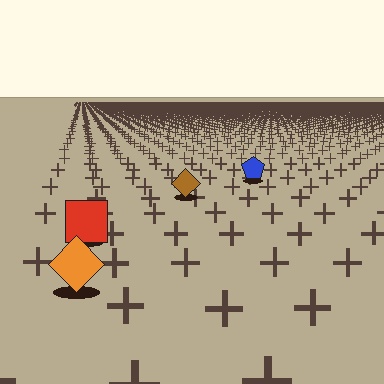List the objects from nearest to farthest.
From nearest to farthest: the orange diamond, the red square, the brown diamond, the blue pentagon.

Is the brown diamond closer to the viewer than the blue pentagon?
Yes. The brown diamond is closer — you can tell from the texture gradient: the ground texture is coarser near it.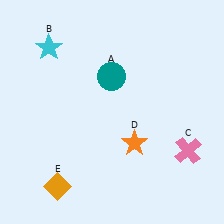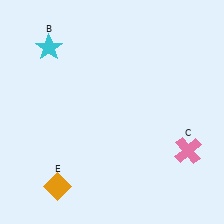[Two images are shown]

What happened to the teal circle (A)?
The teal circle (A) was removed in Image 2. It was in the top-left area of Image 1.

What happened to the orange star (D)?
The orange star (D) was removed in Image 2. It was in the bottom-right area of Image 1.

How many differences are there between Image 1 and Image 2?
There are 2 differences between the two images.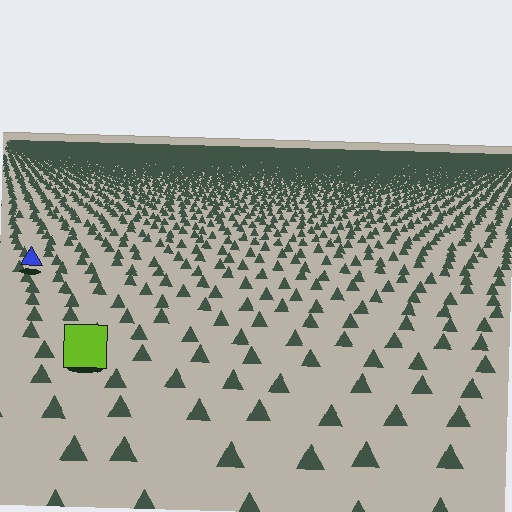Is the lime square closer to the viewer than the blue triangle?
Yes. The lime square is closer — you can tell from the texture gradient: the ground texture is coarser near it.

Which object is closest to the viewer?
The lime square is closest. The texture marks near it are larger and more spread out.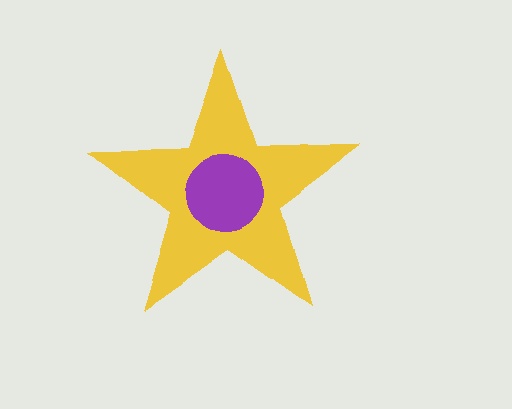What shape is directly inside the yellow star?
The purple circle.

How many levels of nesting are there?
2.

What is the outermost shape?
The yellow star.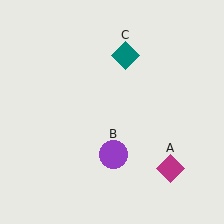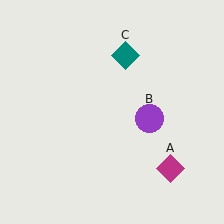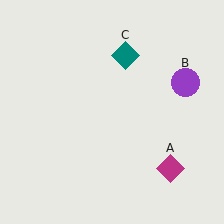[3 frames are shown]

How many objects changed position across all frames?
1 object changed position: purple circle (object B).